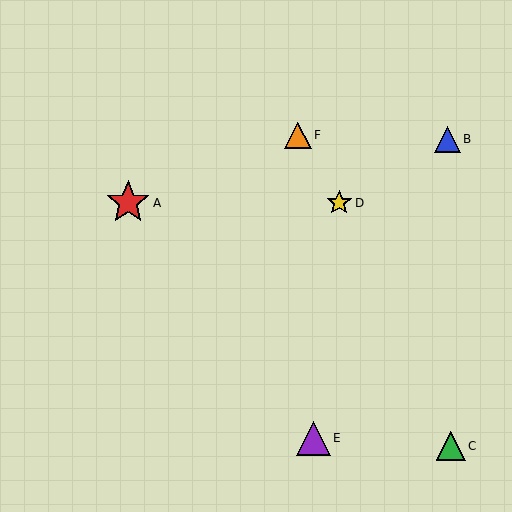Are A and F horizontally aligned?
No, A is at y≈203 and F is at y≈135.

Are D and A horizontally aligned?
Yes, both are at y≈203.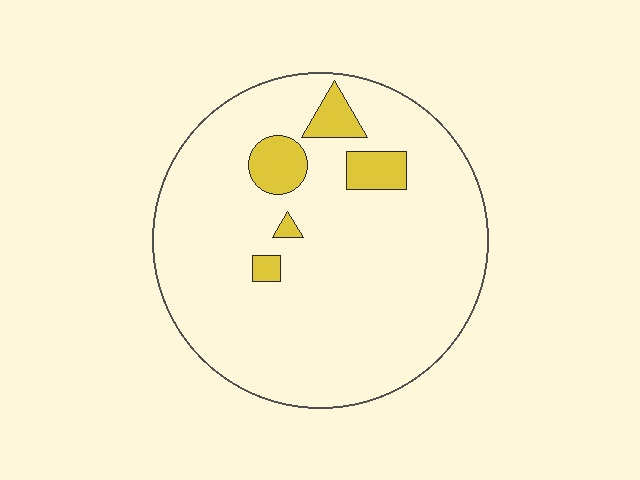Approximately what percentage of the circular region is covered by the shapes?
Approximately 10%.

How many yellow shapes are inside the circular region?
5.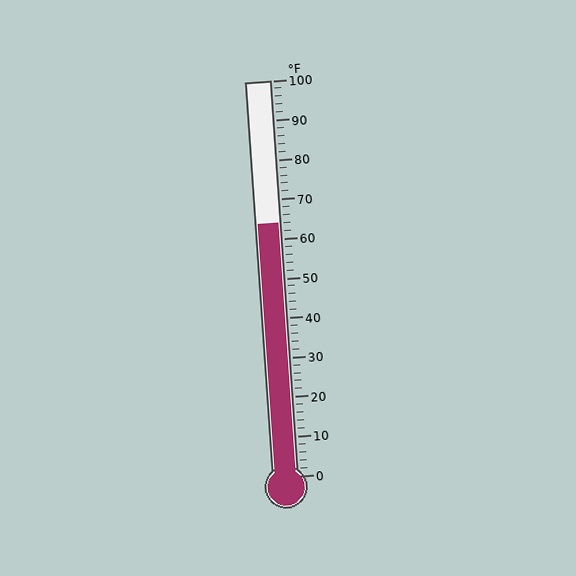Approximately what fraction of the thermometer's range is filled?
The thermometer is filled to approximately 65% of its range.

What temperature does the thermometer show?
The thermometer shows approximately 64°F.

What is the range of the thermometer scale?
The thermometer scale ranges from 0°F to 100°F.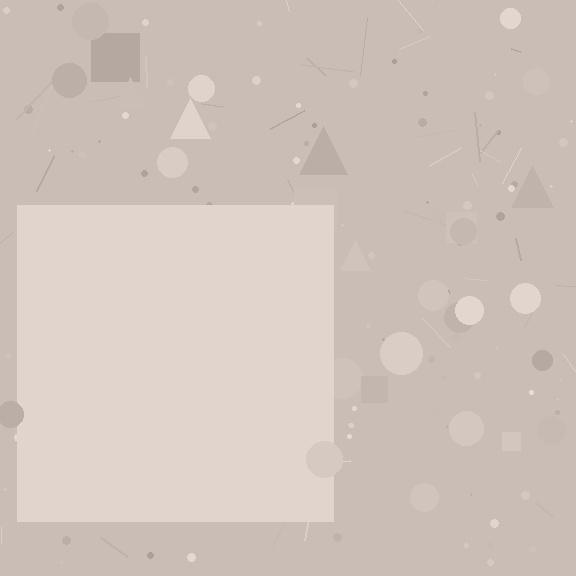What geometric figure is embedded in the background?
A square is embedded in the background.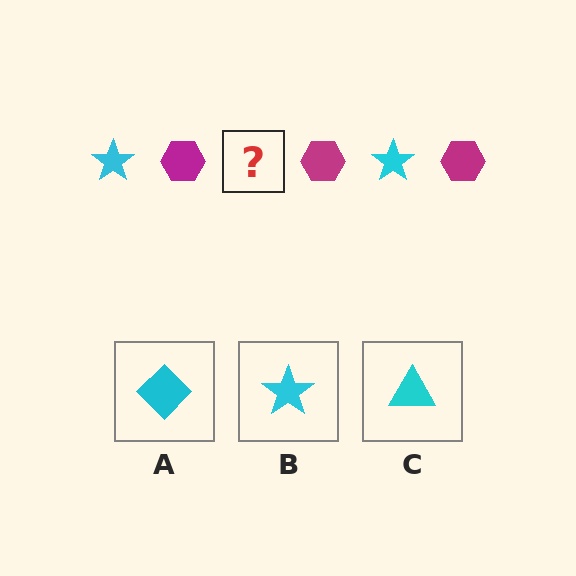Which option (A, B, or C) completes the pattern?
B.